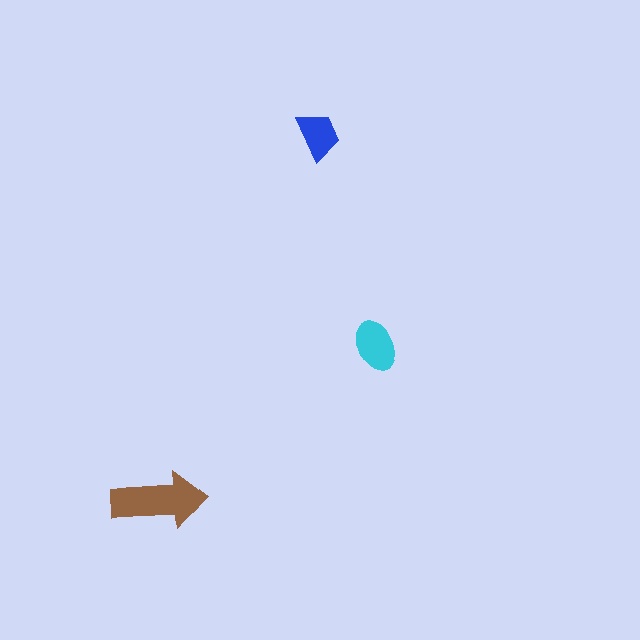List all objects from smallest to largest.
The blue trapezoid, the cyan ellipse, the brown arrow.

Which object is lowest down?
The brown arrow is bottommost.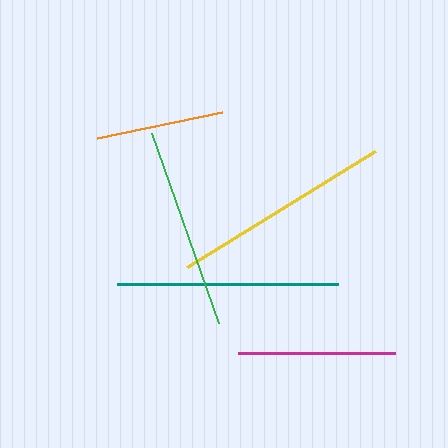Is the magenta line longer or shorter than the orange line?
The magenta line is longer than the orange line.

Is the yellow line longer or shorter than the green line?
The yellow line is longer than the green line.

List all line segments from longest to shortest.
From longest to shortest: teal, yellow, green, magenta, orange.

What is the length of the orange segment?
The orange segment is approximately 128 pixels long.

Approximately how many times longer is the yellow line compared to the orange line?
The yellow line is approximately 1.7 times the length of the orange line.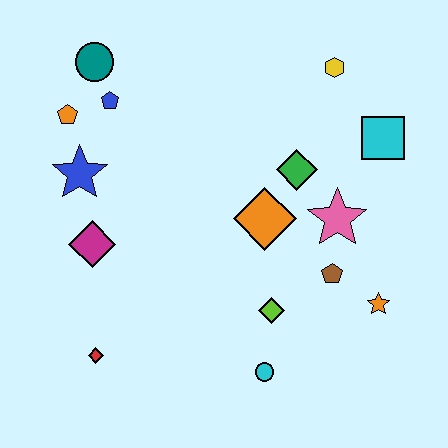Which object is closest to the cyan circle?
The lime diamond is closest to the cyan circle.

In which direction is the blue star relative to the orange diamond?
The blue star is to the left of the orange diamond.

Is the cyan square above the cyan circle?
Yes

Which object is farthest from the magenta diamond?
The cyan square is farthest from the magenta diamond.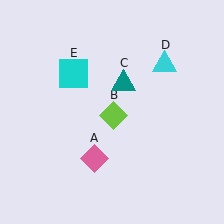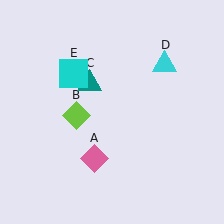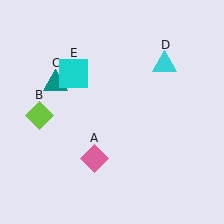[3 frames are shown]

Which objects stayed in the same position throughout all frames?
Pink diamond (object A) and cyan triangle (object D) and cyan square (object E) remained stationary.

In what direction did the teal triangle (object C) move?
The teal triangle (object C) moved left.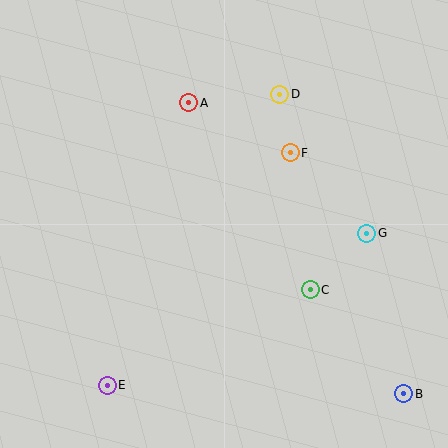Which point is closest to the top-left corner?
Point A is closest to the top-left corner.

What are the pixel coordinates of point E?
Point E is at (107, 385).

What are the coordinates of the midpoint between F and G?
The midpoint between F and G is at (328, 193).